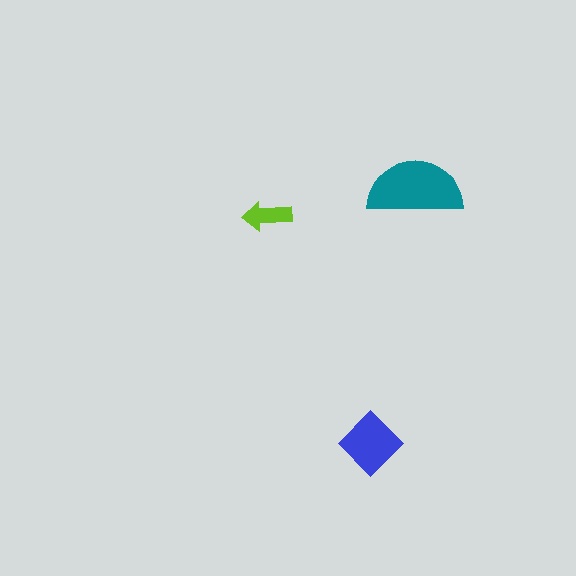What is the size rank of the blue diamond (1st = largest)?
2nd.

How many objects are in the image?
There are 3 objects in the image.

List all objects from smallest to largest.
The lime arrow, the blue diamond, the teal semicircle.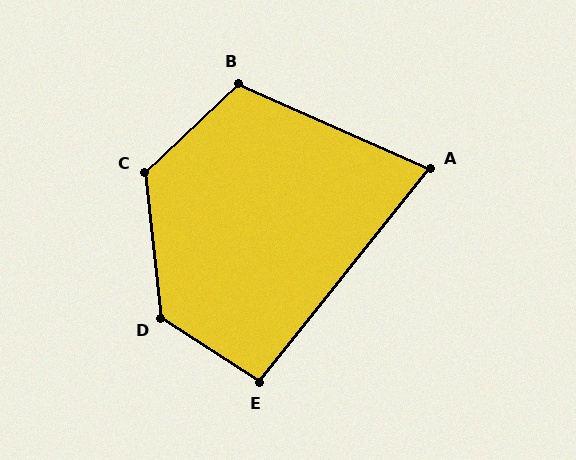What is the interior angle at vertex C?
Approximately 127 degrees (obtuse).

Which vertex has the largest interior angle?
D, at approximately 129 degrees.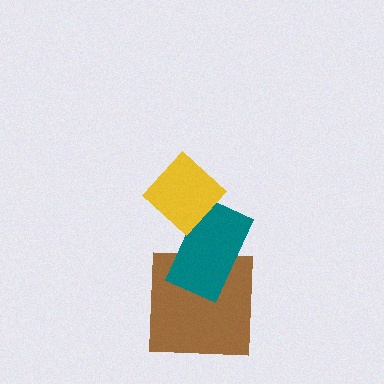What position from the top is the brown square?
The brown square is 3rd from the top.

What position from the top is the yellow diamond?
The yellow diamond is 1st from the top.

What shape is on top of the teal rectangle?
The yellow diamond is on top of the teal rectangle.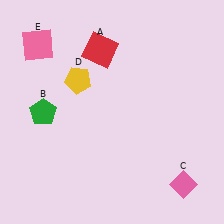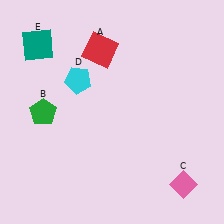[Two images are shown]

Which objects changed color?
D changed from yellow to cyan. E changed from pink to teal.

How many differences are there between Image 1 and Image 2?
There are 2 differences between the two images.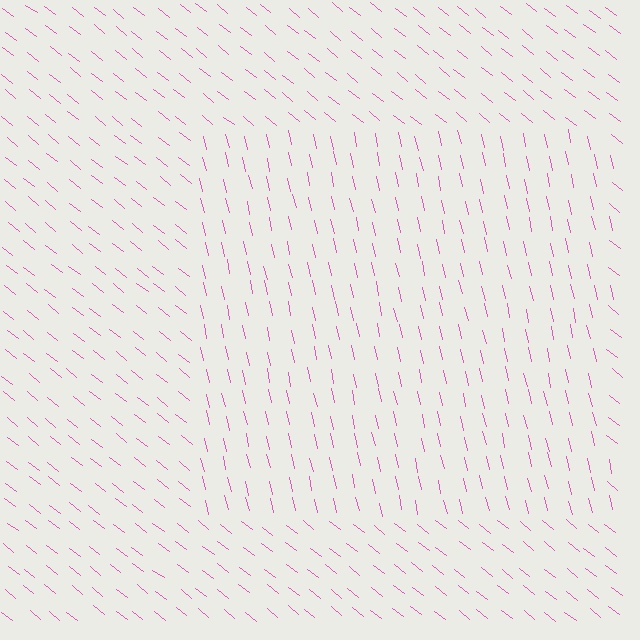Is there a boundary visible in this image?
Yes, there is a texture boundary formed by a change in line orientation.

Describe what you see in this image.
The image is filled with small pink line segments. A rectangle region in the image has lines oriented differently from the surrounding lines, creating a visible texture boundary.